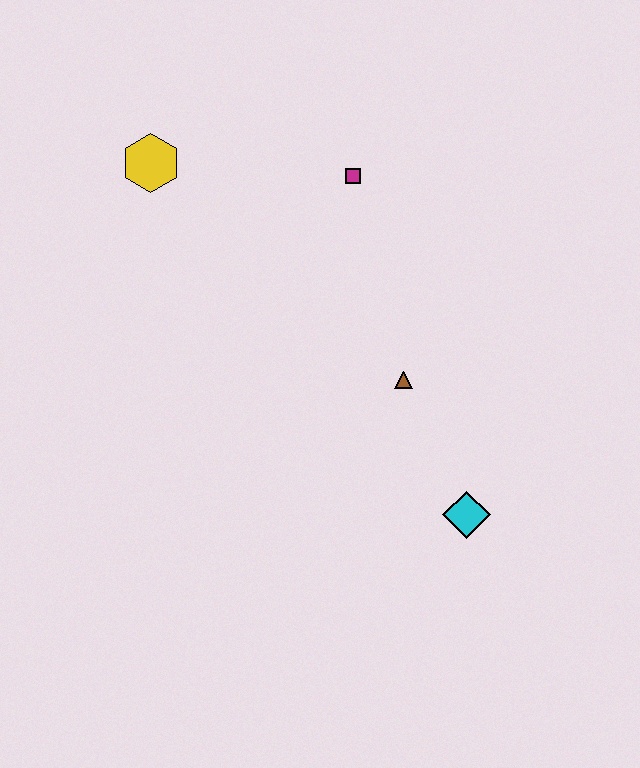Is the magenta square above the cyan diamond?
Yes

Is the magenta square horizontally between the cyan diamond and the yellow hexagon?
Yes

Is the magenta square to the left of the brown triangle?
Yes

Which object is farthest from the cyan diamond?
The yellow hexagon is farthest from the cyan diamond.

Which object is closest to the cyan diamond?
The brown triangle is closest to the cyan diamond.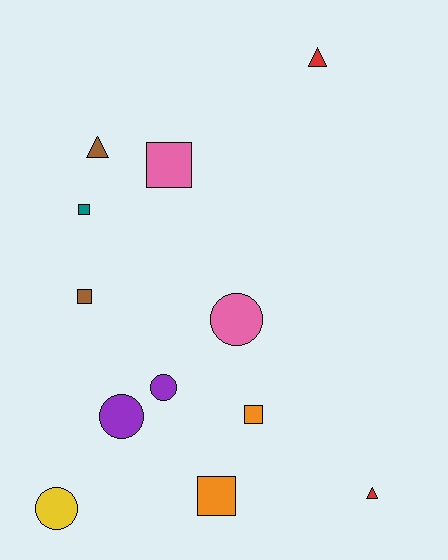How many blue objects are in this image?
There are no blue objects.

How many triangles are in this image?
There are 3 triangles.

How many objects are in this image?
There are 12 objects.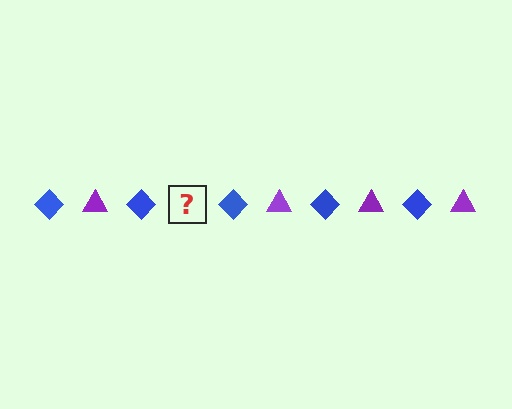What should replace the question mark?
The question mark should be replaced with a purple triangle.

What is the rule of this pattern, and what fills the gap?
The rule is that the pattern alternates between blue diamond and purple triangle. The gap should be filled with a purple triangle.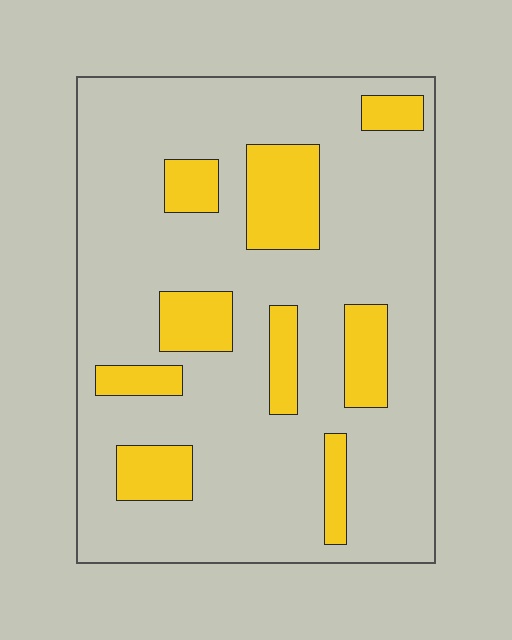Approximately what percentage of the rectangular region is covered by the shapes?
Approximately 20%.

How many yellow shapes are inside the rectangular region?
9.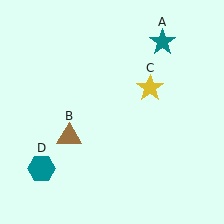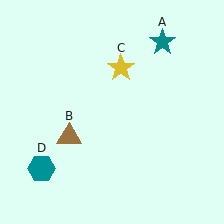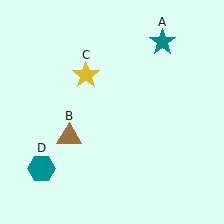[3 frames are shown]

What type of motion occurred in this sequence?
The yellow star (object C) rotated counterclockwise around the center of the scene.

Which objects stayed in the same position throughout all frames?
Teal star (object A) and brown triangle (object B) and teal hexagon (object D) remained stationary.